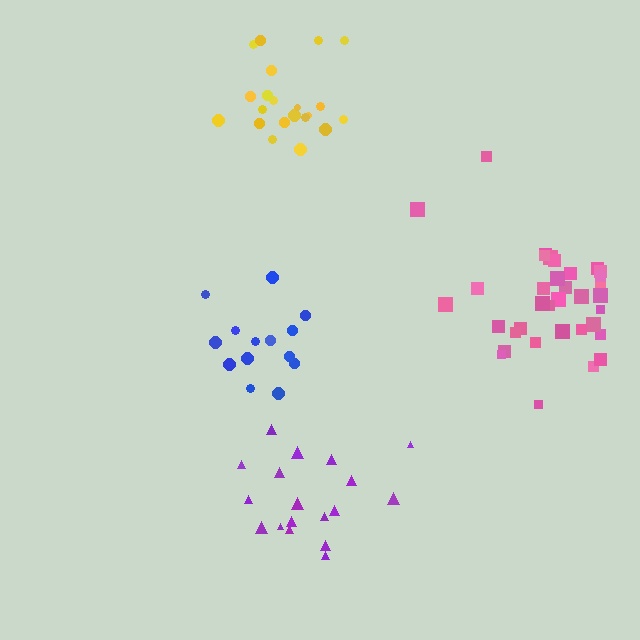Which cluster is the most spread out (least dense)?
Purple.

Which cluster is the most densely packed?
Yellow.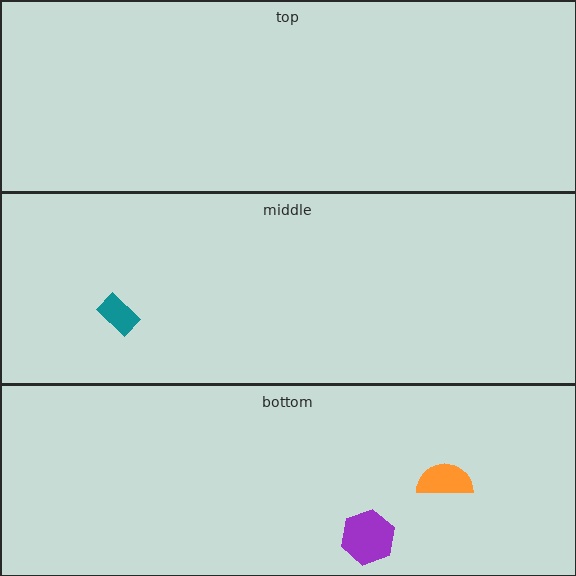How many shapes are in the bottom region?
2.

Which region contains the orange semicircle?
The bottom region.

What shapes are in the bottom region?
The purple hexagon, the orange semicircle.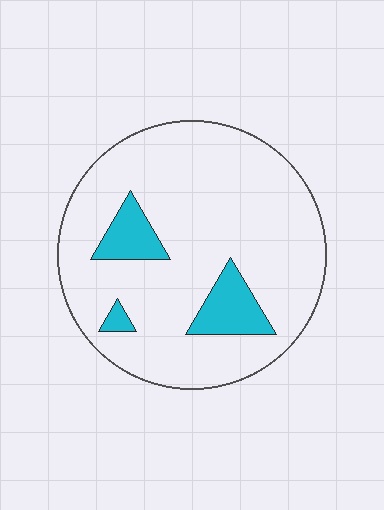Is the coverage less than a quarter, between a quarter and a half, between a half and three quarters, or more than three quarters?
Less than a quarter.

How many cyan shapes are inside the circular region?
3.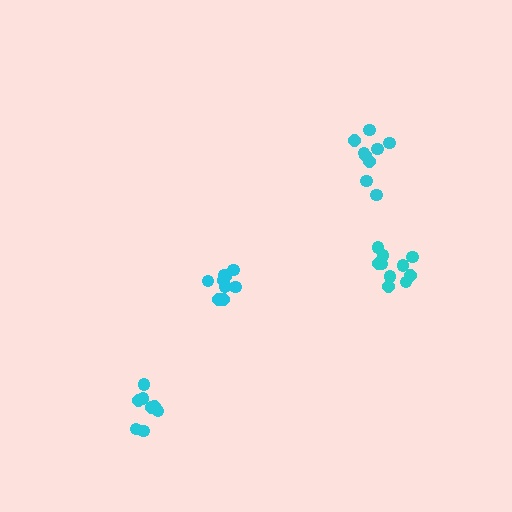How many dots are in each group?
Group 1: 9 dots, Group 2: 10 dots, Group 3: 8 dots, Group 4: 9 dots (36 total).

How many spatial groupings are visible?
There are 4 spatial groupings.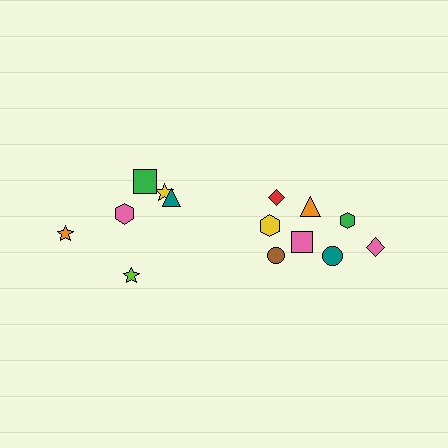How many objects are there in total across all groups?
There are 14 objects.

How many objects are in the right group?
There are 8 objects.